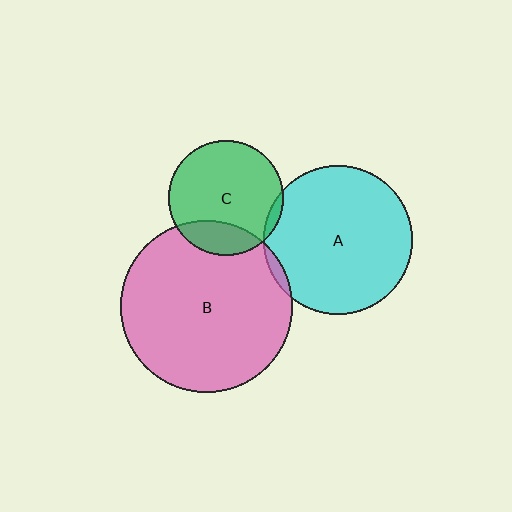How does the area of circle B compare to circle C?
Approximately 2.2 times.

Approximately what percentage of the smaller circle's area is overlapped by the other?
Approximately 5%.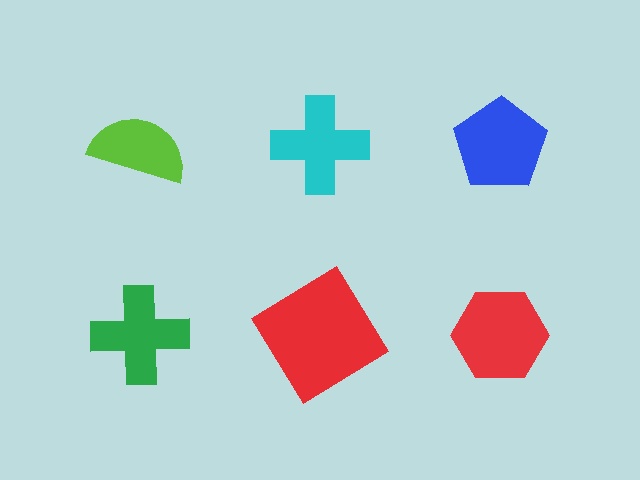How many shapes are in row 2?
3 shapes.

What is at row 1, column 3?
A blue pentagon.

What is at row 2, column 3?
A red hexagon.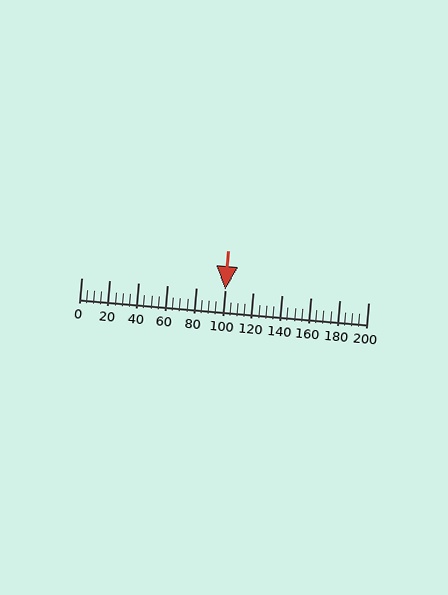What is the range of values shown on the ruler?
The ruler shows values from 0 to 200.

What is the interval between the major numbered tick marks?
The major tick marks are spaced 20 units apart.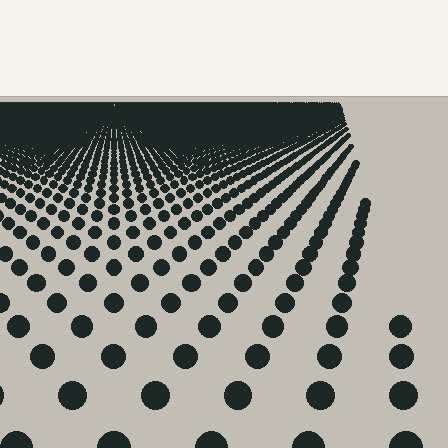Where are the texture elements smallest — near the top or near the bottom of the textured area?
Near the top.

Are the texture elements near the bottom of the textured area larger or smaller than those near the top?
Larger. Near the bottom, elements are closer to the viewer and appear at a bigger on-screen size.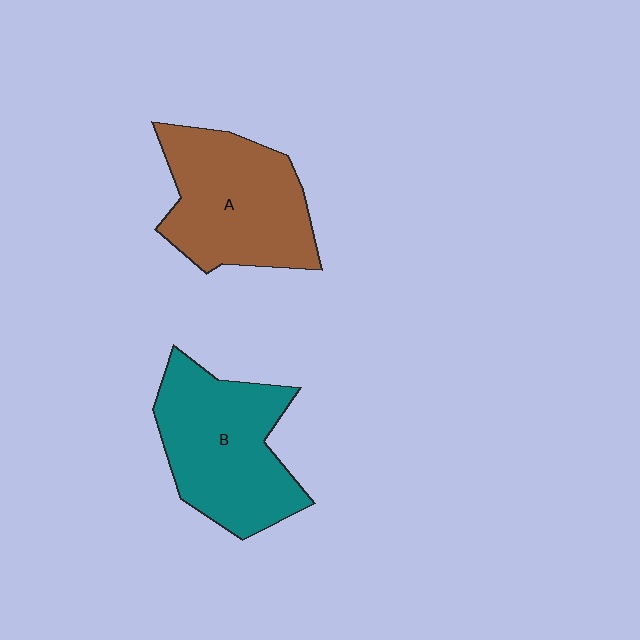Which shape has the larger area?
Shape B (teal).